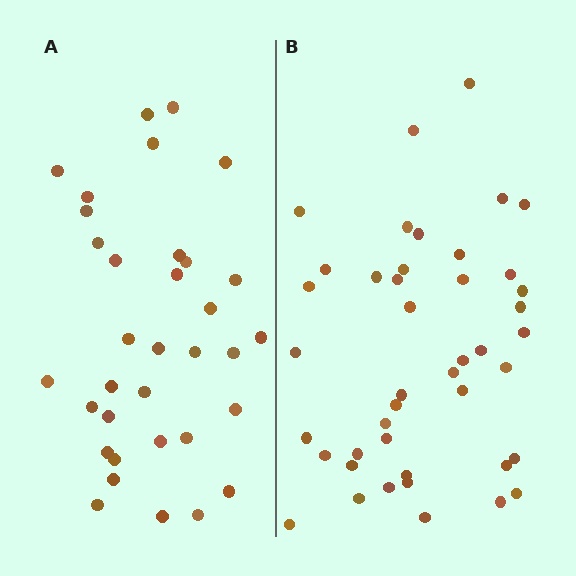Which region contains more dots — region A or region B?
Region B (the right region) has more dots.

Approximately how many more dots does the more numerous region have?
Region B has roughly 8 or so more dots than region A.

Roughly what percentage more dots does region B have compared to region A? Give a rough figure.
About 25% more.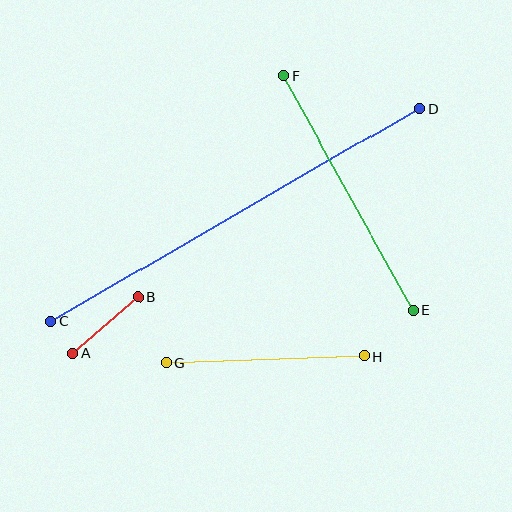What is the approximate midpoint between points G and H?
The midpoint is at approximately (265, 359) pixels.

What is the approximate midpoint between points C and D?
The midpoint is at approximately (235, 215) pixels.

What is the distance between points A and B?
The distance is approximately 87 pixels.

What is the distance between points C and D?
The distance is approximately 426 pixels.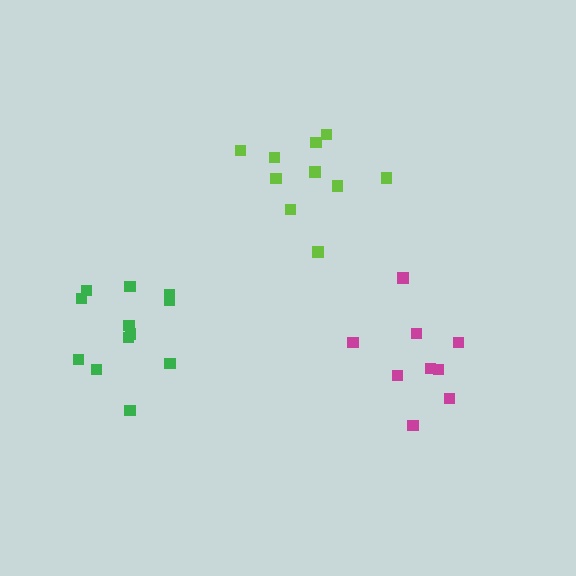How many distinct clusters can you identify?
There are 3 distinct clusters.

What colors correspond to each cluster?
The clusters are colored: green, lime, magenta.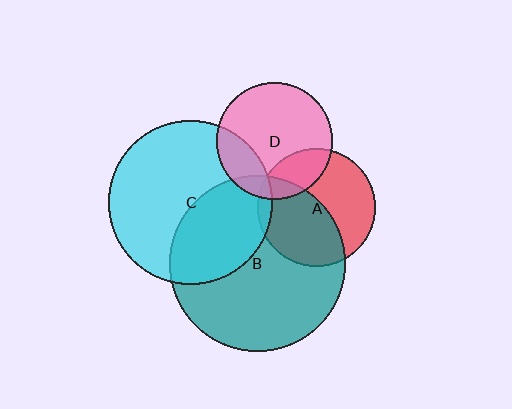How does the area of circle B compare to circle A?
Approximately 2.2 times.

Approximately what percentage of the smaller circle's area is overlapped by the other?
Approximately 20%.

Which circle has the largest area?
Circle B (teal).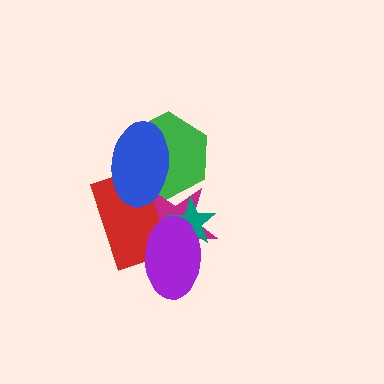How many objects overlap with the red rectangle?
5 objects overlap with the red rectangle.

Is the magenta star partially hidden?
Yes, it is partially covered by another shape.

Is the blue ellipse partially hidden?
No, no other shape covers it.